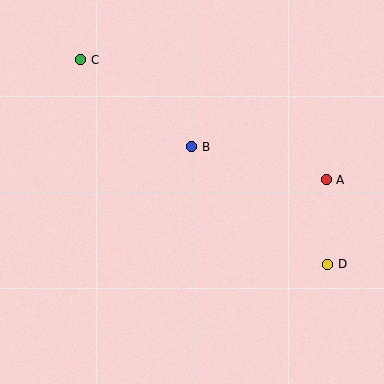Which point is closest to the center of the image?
Point B at (192, 147) is closest to the center.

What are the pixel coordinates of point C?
Point C is at (81, 60).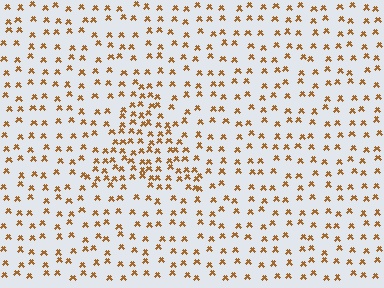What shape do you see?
I see a triangle.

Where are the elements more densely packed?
The elements are more densely packed inside the triangle boundary.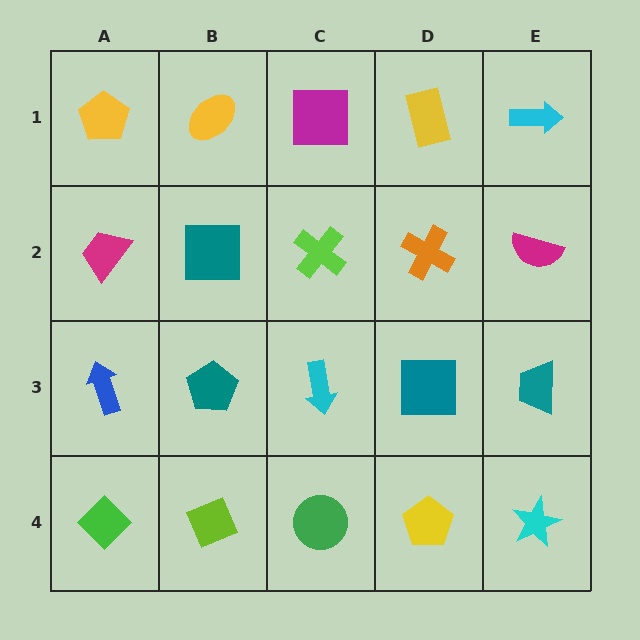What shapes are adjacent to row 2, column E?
A cyan arrow (row 1, column E), a teal trapezoid (row 3, column E), an orange cross (row 2, column D).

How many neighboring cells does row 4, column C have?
3.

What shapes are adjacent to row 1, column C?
A lime cross (row 2, column C), a yellow ellipse (row 1, column B), a yellow rectangle (row 1, column D).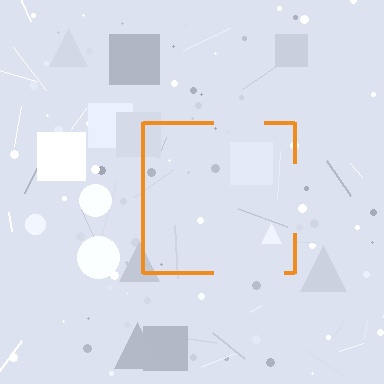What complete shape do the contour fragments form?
The contour fragments form a square.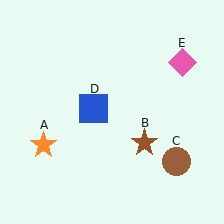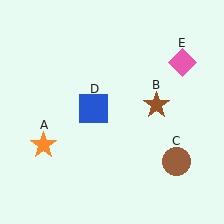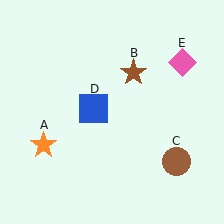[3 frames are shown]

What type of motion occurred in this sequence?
The brown star (object B) rotated counterclockwise around the center of the scene.